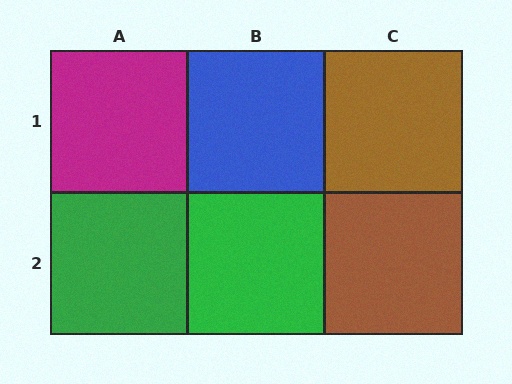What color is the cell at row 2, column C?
Brown.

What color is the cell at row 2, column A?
Green.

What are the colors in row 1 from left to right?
Magenta, blue, brown.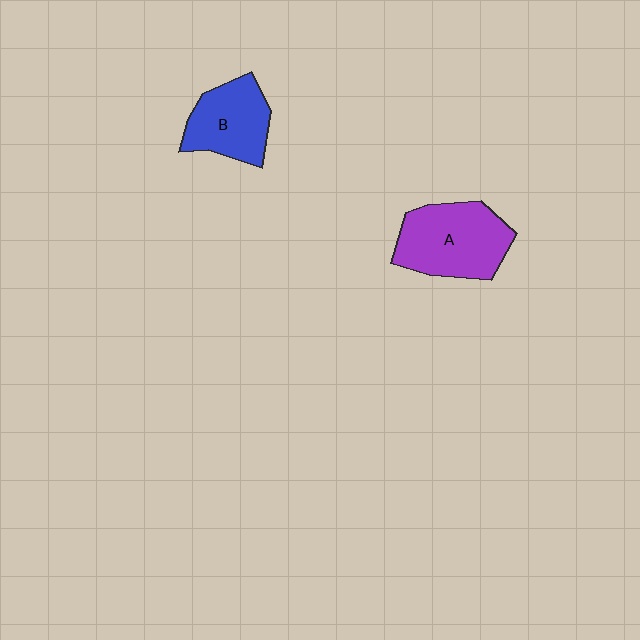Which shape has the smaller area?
Shape B (blue).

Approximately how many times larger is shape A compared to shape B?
Approximately 1.3 times.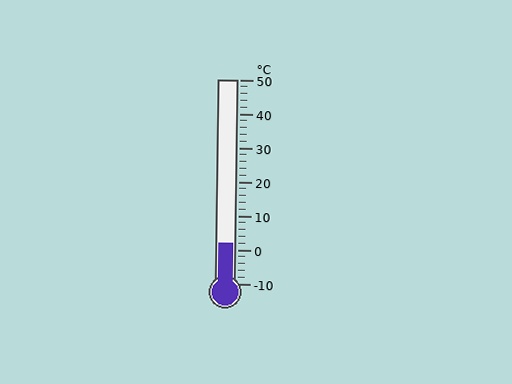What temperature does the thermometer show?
The thermometer shows approximately 2°C.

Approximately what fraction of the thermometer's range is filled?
The thermometer is filled to approximately 20% of its range.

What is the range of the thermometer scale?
The thermometer scale ranges from -10°C to 50°C.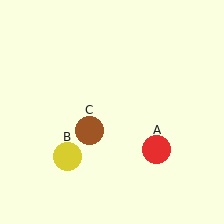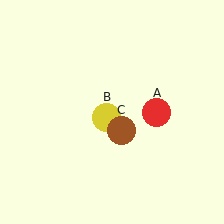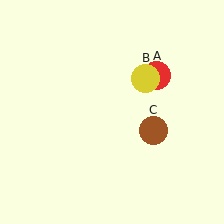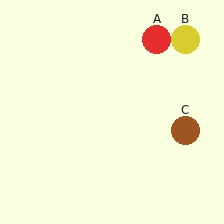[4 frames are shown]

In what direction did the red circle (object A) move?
The red circle (object A) moved up.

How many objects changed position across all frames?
3 objects changed position: red circle (object A), yellow circle (object B), brown circle (object C).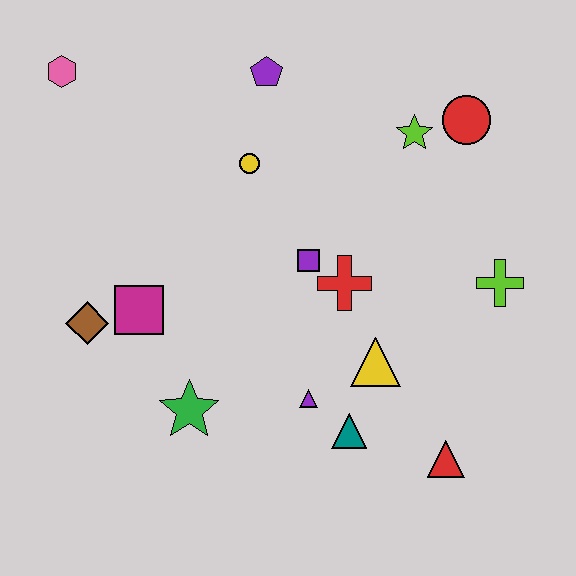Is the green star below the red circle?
Yes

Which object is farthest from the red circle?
The brown diamond is farthest from the red circle.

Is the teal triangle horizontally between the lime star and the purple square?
Yes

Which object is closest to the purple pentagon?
The yellow circle is closest to the purple pentagon.